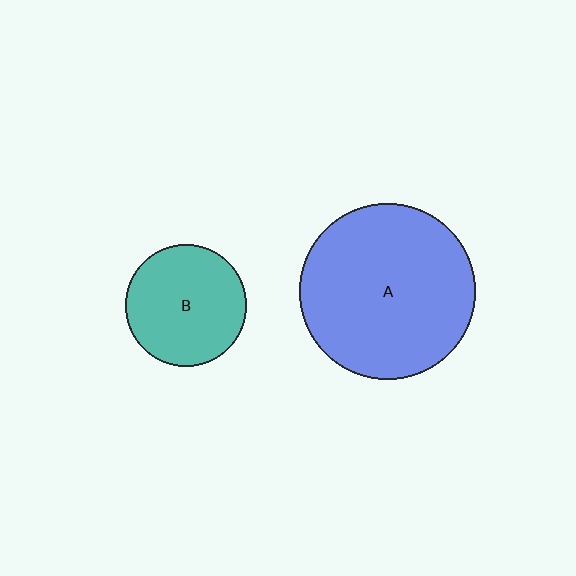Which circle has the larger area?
Circle A (blue).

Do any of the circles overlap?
No, none of the circles overlap.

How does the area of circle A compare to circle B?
Approximately 2.1 times.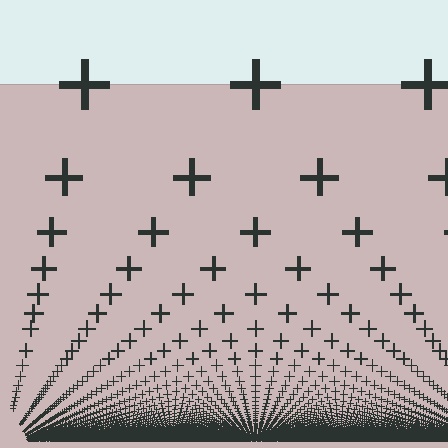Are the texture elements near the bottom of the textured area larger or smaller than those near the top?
Smaller. The gradient is inverted — elements near the bottom are smaller and denser.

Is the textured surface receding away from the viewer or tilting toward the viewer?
The surface appears to tilt toward the viewer. Texture elements get larger and sparser toward the top.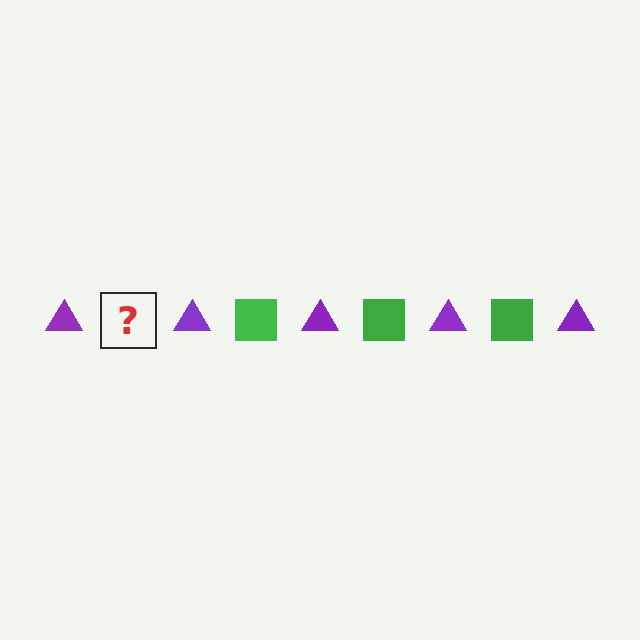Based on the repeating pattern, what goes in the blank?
The blank should be a green square.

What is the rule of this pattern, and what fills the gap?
The rule is that the pattern alternates between purple triangle and green square. The gap should be filled with a green square.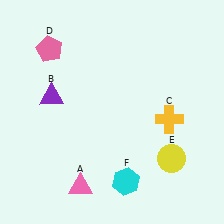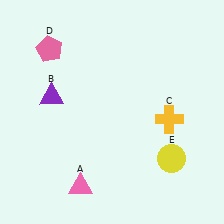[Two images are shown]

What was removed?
The cyan hexagon (F) was removed in Image 2.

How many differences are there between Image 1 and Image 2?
There is 1 difference between the two images.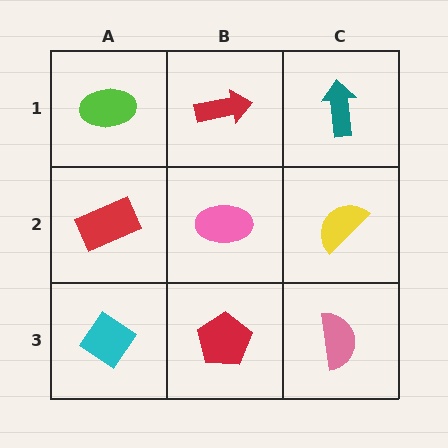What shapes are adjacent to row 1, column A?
A red rectangle (row 2, column A), a red arrow (row 1, column B).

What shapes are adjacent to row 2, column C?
A teal arrow (row 1, column C), a pink semicircle (row 3, column C), a pink ellipse (row 2, column B).